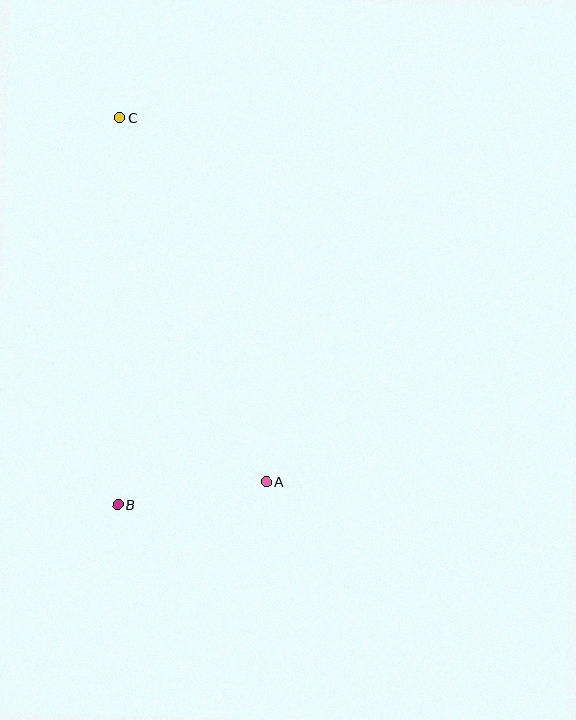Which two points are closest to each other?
Points A and B are closest to each other.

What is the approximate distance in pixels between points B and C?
The distance between B and C is approximately 387 pixels.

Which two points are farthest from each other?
Points A and C are farthest from each other.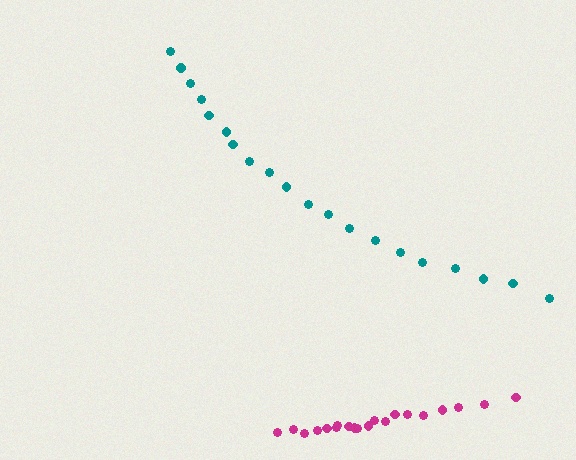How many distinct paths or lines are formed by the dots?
There are 2 distinct paths.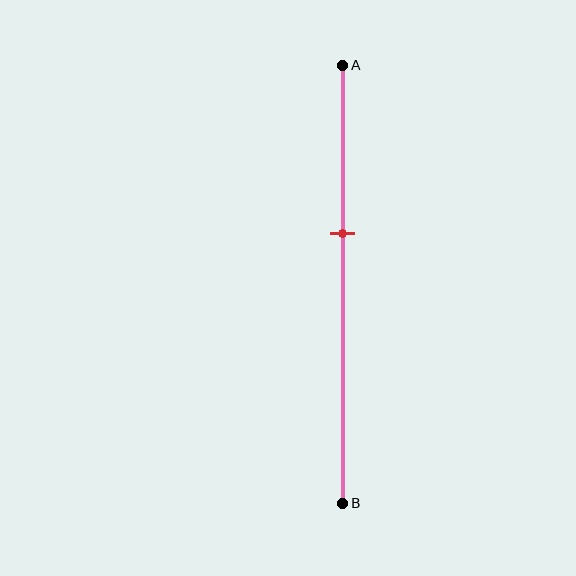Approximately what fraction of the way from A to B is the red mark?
The red mark is approximately 40% of the way from A to B.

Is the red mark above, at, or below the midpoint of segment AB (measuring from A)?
The red mark is above the midpoint of segment AB.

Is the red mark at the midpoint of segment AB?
No, the mark is at about 40% from A, not at the 50% midpoint.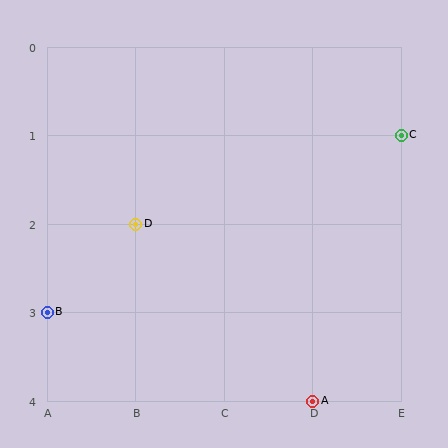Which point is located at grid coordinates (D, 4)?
Point A is at (D, 4).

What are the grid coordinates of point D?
Point D is at grid coordinates (B, 2).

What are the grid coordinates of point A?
Point A is at grid coordinates (D, 4).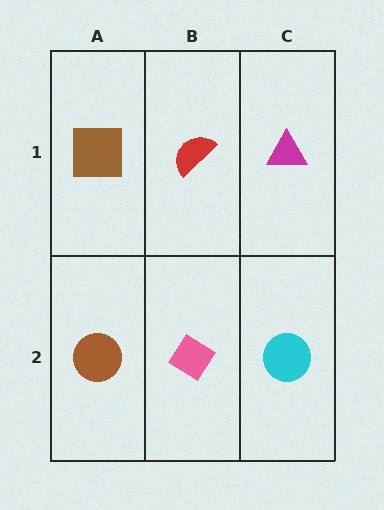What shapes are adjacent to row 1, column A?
A brown circle (row 2, column A), a red semicircle (row 1, column B).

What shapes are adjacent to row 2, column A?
A brown square (row 1, column A), a pink diamond (row 2, column B).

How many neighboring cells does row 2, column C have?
2.